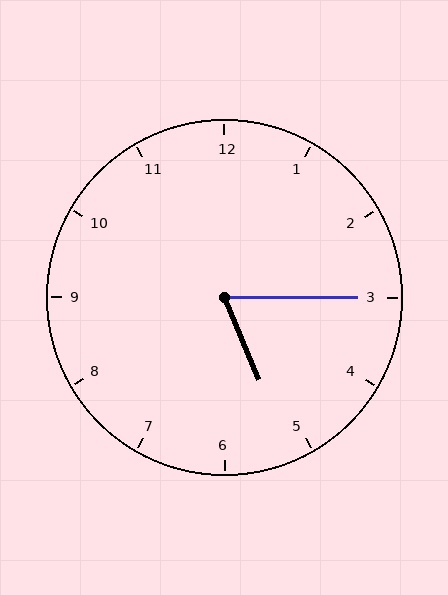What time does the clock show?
5:15.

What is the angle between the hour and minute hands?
Approximately 68 degrees.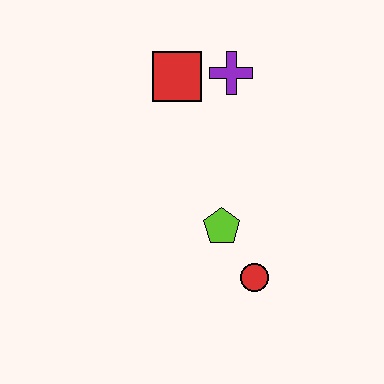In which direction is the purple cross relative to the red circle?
The purple cross is above the red circle.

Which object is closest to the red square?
The purple cross is closest to the red square.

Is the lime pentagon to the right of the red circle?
No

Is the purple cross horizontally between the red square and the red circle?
Yes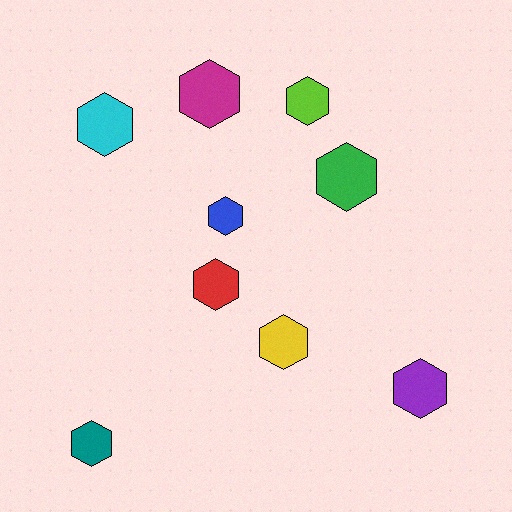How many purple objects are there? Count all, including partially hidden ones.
There is 1 purple object.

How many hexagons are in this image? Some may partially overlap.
There are 9 hexagons.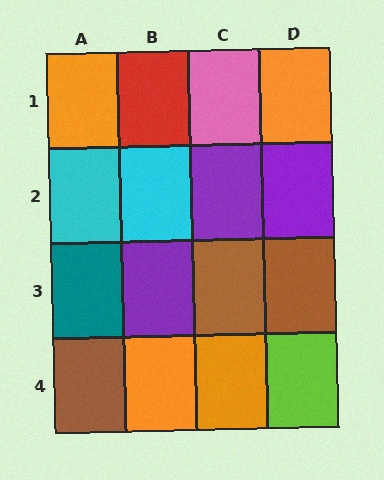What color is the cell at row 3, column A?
Teal.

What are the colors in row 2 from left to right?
Cyan, cyan, purple, purple.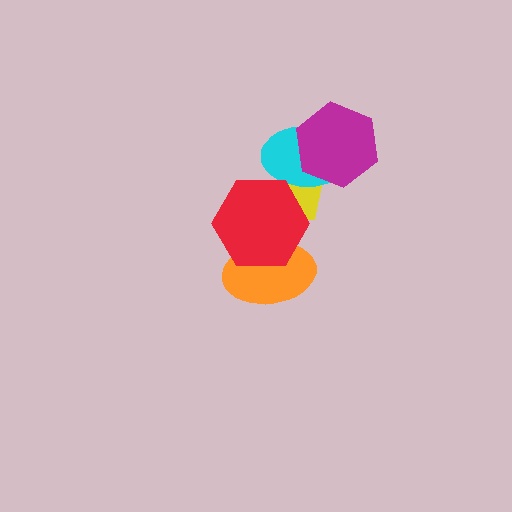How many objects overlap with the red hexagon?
3 objects overlap with the red hexagon.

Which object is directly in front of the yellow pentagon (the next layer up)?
The cyan ellipse is directly in front of the yellow pentagon.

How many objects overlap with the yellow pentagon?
2 objects overlap with the yellow pentagon.